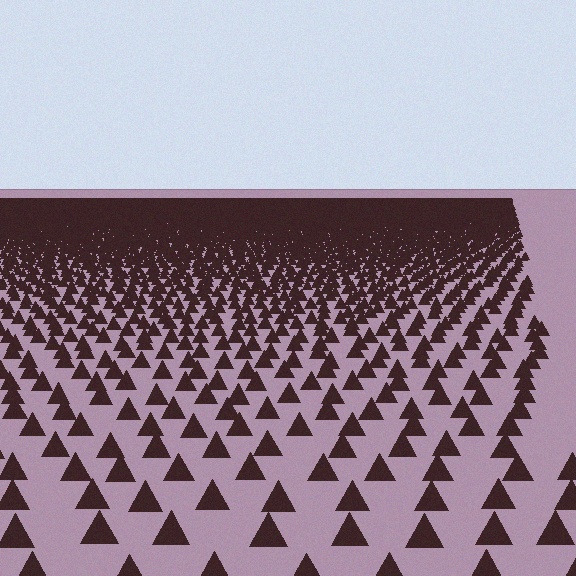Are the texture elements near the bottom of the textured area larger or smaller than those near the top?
Larger. Near the bottom, elements are closer to the viewer and appear at a bigger on-screen size.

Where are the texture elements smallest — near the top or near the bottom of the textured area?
Near the top.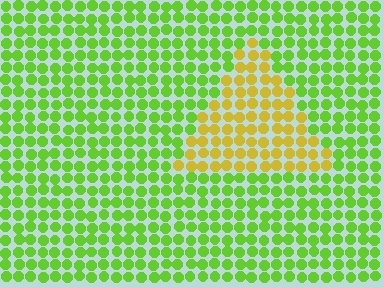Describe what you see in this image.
The image is filled with small lime elements in a uniform arrangement. A triangle-shaped region is visible where the elements are tinted to a slightly different hue, forming a subtle color boundary.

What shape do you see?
I see a triangle.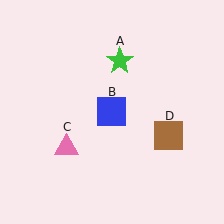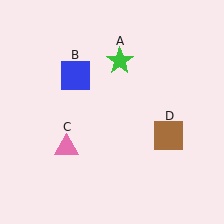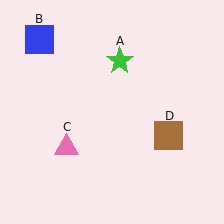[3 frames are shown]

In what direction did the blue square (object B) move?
The blue square (object B) moved up and to the left.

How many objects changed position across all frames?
1 object changed position: blue square (object B).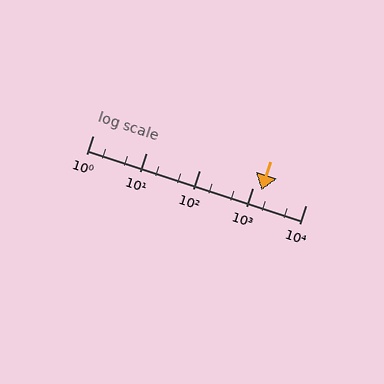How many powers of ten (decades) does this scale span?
The scale spans 4 decades, from 1 to 10000.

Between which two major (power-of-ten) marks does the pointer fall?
The pointer is between 1000 and 10000.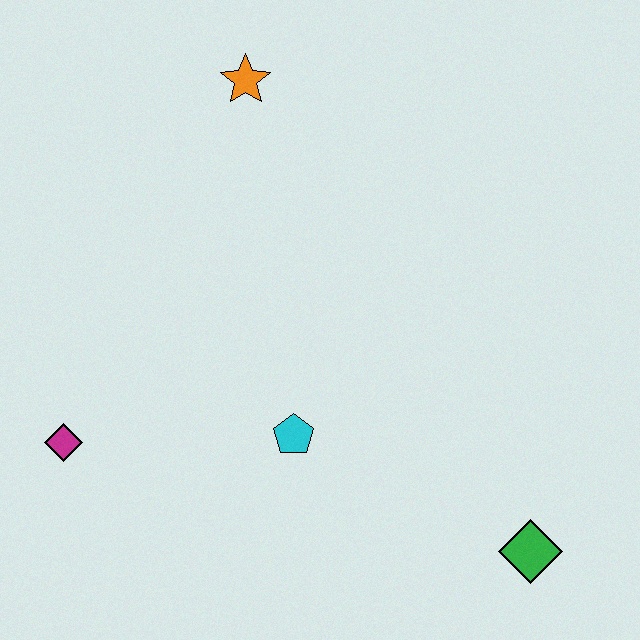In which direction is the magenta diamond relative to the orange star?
The magenta diamond is below the orange star.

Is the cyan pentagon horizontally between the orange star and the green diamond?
Yes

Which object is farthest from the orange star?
The green diamond is farthest from the orange star.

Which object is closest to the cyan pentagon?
The magenta diamond is closest to the cyan pentagon.